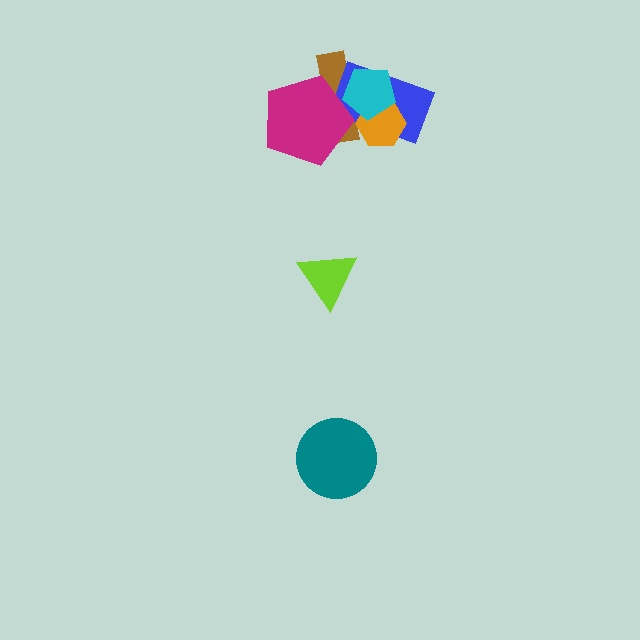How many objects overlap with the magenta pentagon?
2 objects overlap with the magenta pentagon.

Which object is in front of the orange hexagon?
The cyan pentagon is in front of the orange hexagon.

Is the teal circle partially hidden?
No, no other shape covers it.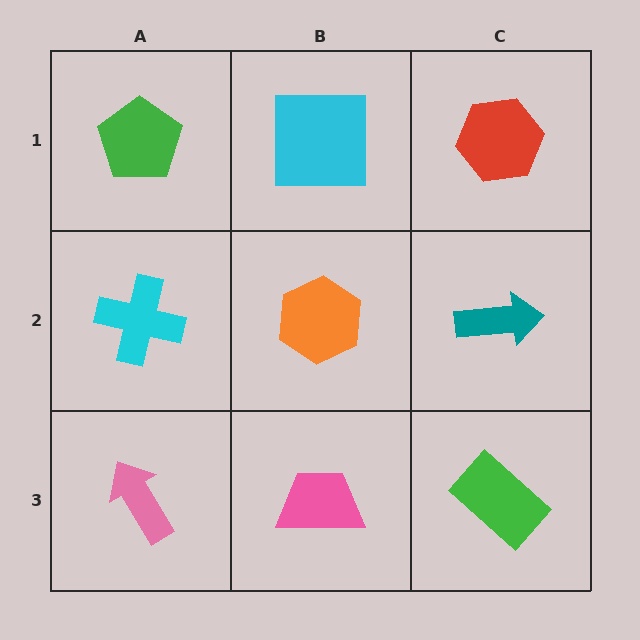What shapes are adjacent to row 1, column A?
A cyan cross (row 2, column A), a cyan square (row 1, column B).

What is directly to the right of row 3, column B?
A green rectangle.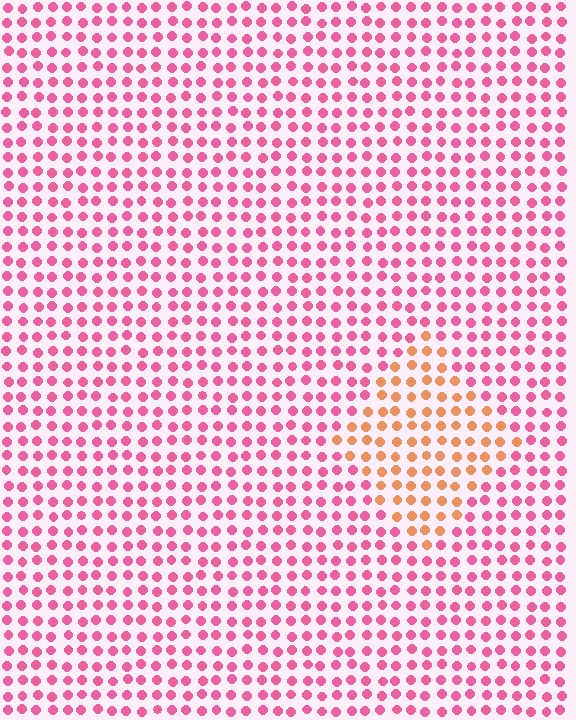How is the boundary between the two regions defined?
The boundary is defined purely by a slight shift in hue (about 49 degrees). Spacing, size, and orientation are identical on both sides.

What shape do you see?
I see a diamond.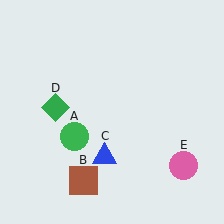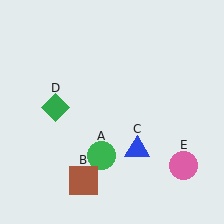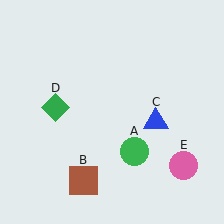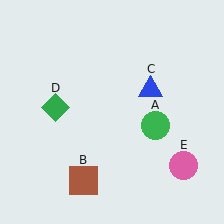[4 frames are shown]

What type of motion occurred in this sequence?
The green circle (object A), blue triangle (object C) rotated counterclockwise around the center of the scene.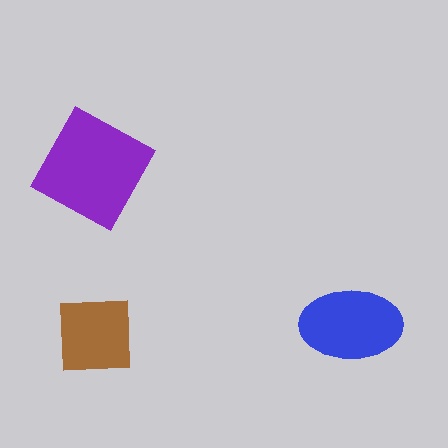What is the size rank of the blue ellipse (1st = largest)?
2nd.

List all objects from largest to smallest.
The purple square, the blue ellipse, the brown square.